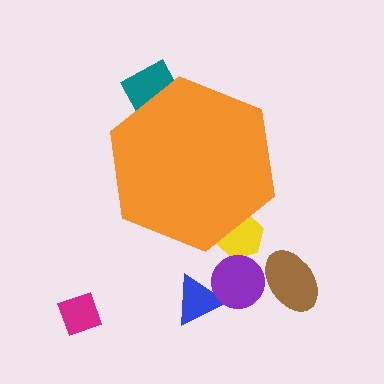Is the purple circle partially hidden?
No, the purple circle is fully visible.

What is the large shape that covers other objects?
An orange hexagon.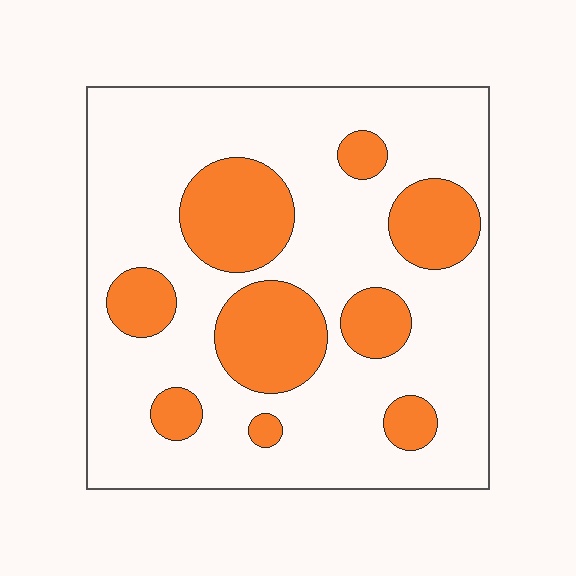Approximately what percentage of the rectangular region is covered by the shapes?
Approximately 25%.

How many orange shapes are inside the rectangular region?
9.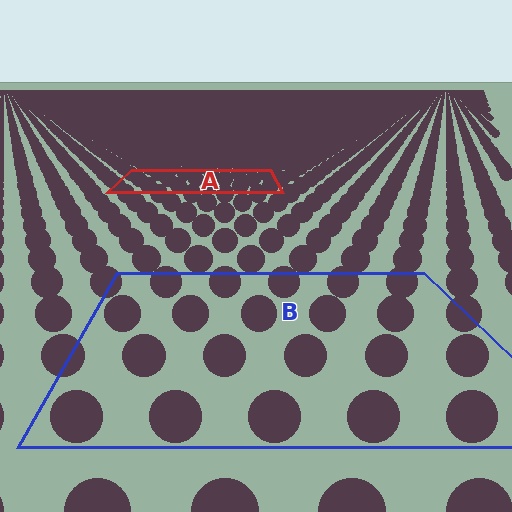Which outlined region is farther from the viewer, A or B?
Region A is farther from the viewer — the texture elements inside it appear smaller and more densely packed.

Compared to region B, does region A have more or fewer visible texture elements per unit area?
Region A has more texture elements per unit area — they are packed more densely because it is farther away.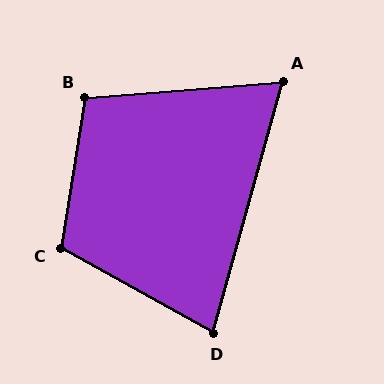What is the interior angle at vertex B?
Approximately 104 degrees (obtuse).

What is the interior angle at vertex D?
Approximately 76 degrees (acute).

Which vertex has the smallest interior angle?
A, at approximately 70 degrees.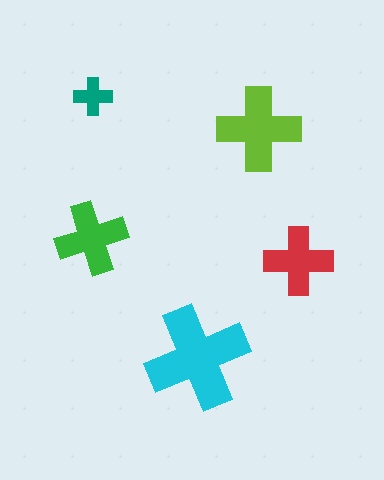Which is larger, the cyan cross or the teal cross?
The cyan one.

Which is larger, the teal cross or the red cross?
The red one.